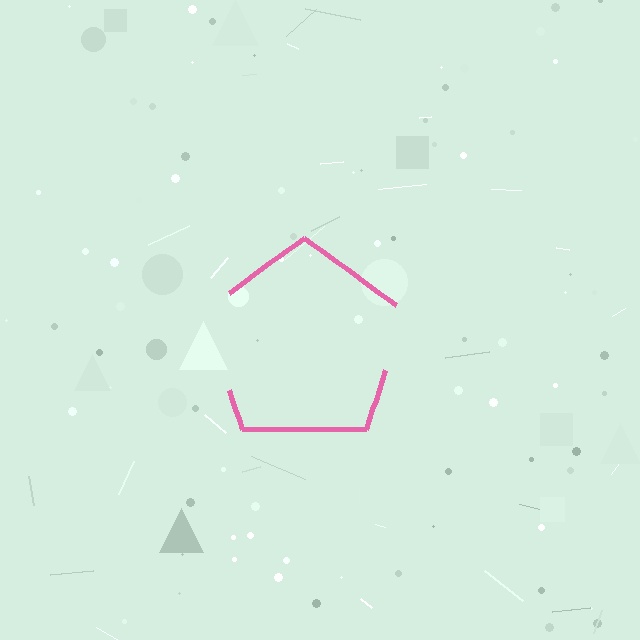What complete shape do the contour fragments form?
The contour fragments form a pentagon.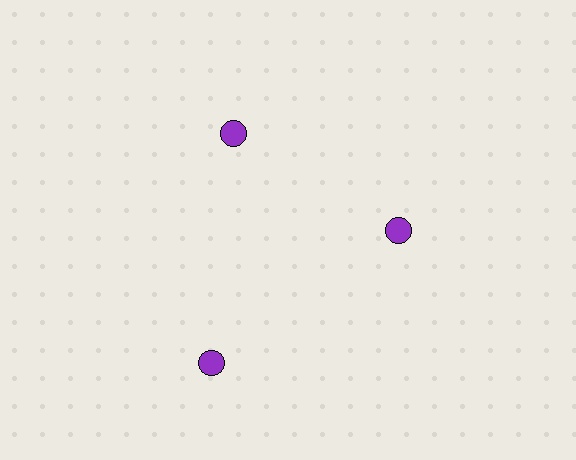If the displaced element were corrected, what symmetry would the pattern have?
It would have 3-fold rotational symmetry — the pattern would map onto itself every 120 degrees.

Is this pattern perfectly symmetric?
No. The 3 purple circles are arranged in a ring, but one element near the 7 o'clock position is pushed outward from the center, breaking the 3-fold rotational symmetry.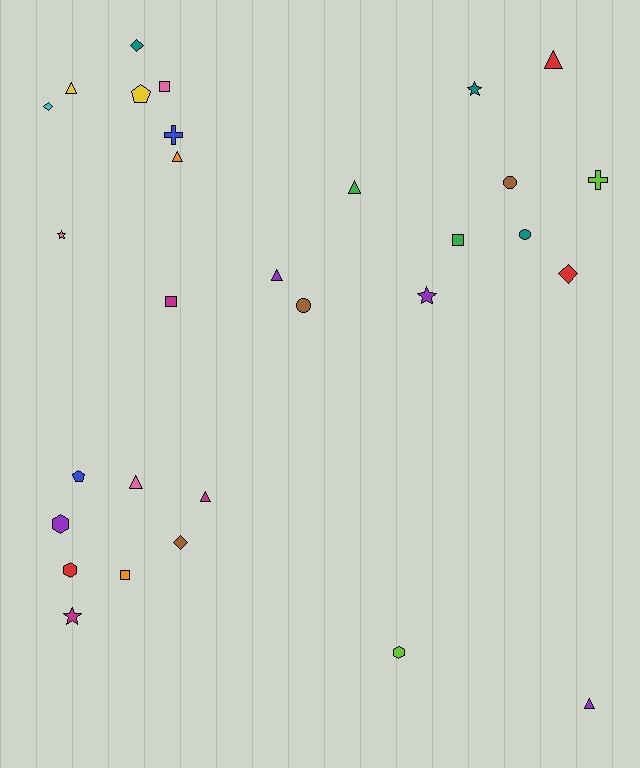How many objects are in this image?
There are 30 objects.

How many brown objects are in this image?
There are 3 brown objects.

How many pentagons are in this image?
There are 2 pentagons.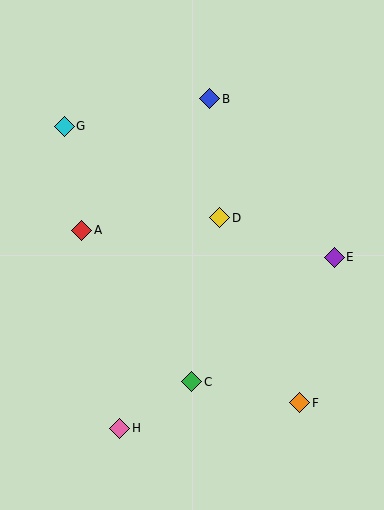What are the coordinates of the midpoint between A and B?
The midpoint between A and B is at (146, 164).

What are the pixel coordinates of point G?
Point G is at (64, 126).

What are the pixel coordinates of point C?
Point C is at (192, 382).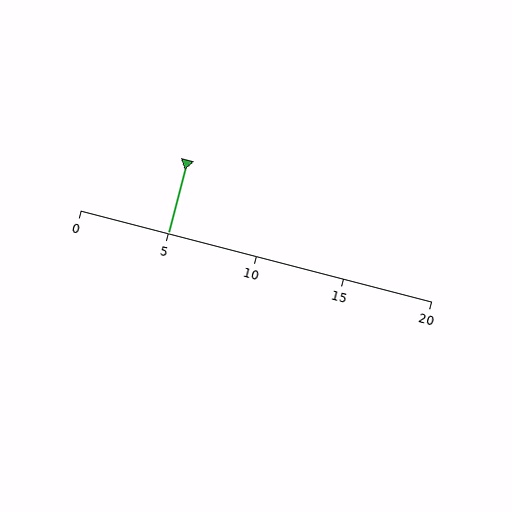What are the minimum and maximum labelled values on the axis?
The axis runs from 0 to 20.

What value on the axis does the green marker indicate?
The marker indicates approximately 5.